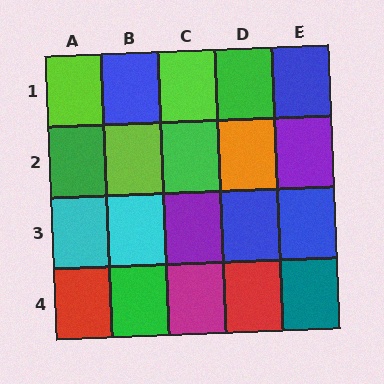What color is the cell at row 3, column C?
Purple.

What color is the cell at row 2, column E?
Purple.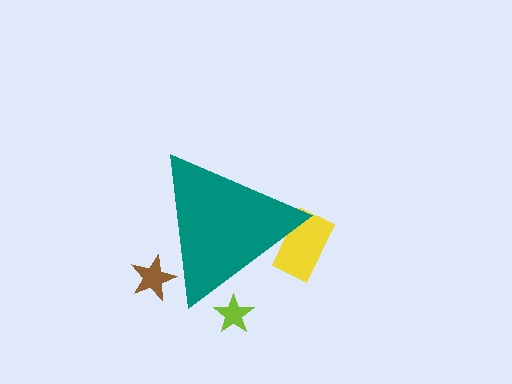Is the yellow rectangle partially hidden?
Yes, the yellow rectangle is partially hidden behind the teal triangle.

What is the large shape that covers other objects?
A teal triangle.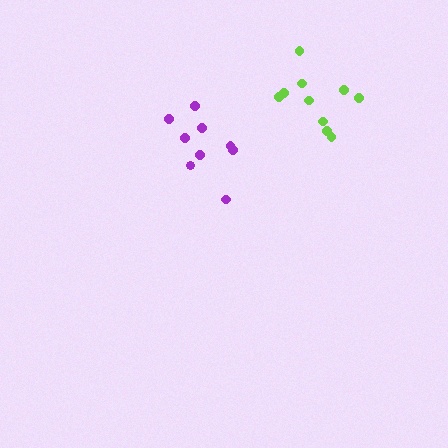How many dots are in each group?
Group 1: 9 dots, Group 2: 10 dots (19 total).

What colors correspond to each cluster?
The clusters are colored: purple, lime.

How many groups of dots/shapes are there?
There are 2 groups.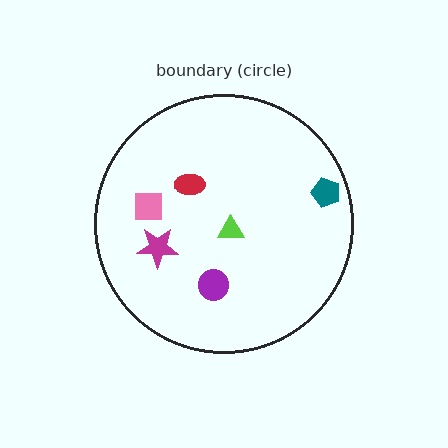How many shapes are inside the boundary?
6 inside, 0 outside.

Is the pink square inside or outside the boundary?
Inside.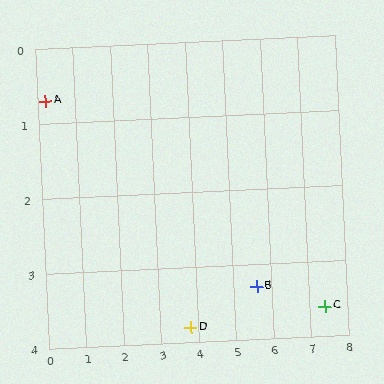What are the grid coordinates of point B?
Point B is at approximately (5.6, 3.3).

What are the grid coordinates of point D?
Point D is at approximately (3.8, 3.8).